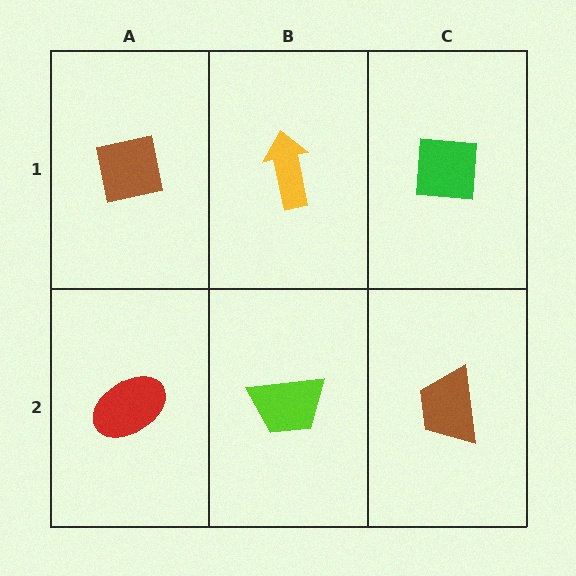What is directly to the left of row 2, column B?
A red ellipse.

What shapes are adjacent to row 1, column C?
A brown trapezoid (row 2, column C), a yellow arrow (row 1, column B).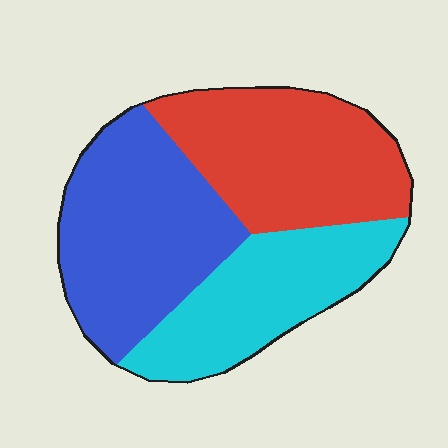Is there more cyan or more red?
Red.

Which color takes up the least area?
Cyan, at roughly 30%.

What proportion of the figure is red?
Red covers about 35% of the figure.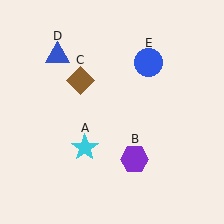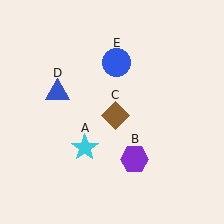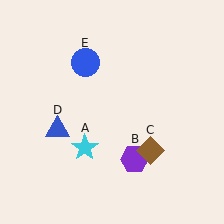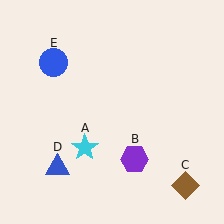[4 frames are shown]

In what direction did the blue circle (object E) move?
The blue circle (object E) moved left.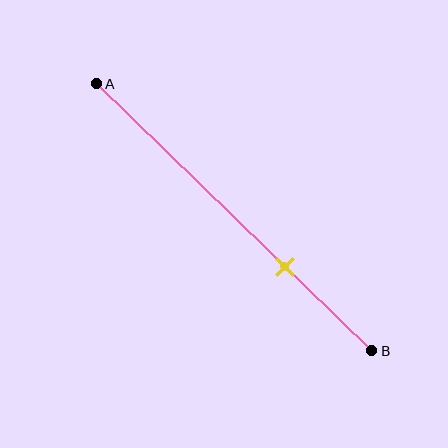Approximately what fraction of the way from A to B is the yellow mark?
The yellow mark is approximately 70% of the way from A to B.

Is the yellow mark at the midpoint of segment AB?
No, the mark is at about 70% from A, not at the 50% midpoint.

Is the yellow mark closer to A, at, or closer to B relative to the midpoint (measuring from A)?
The yellow mark is closer to point B than the midpoint of segment AB.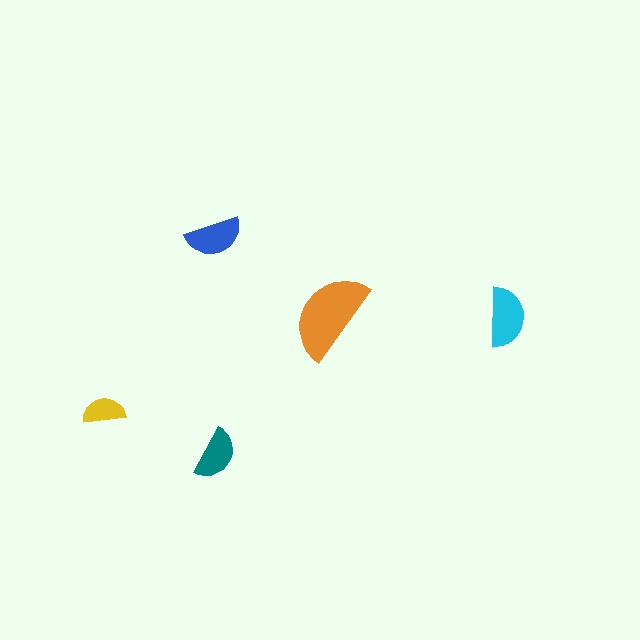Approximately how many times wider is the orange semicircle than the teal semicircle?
About 1.5 times wider.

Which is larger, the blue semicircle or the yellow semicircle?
The blue one.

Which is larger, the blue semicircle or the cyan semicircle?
The cyan one.